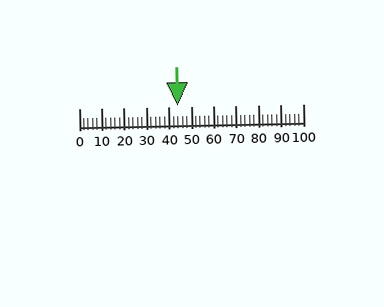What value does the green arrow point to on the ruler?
The green arrow points to approximately 44.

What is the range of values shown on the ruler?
The ruler shows values from 0 to 100.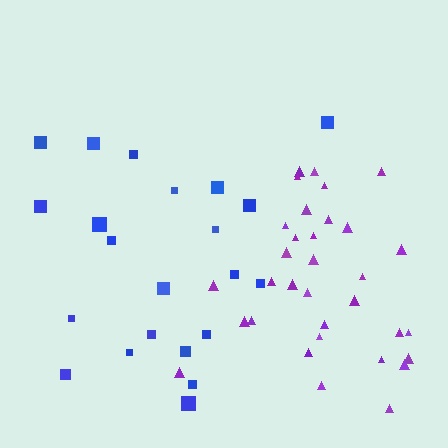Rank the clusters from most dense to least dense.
purple, blue.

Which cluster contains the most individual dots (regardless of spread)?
Purple (33).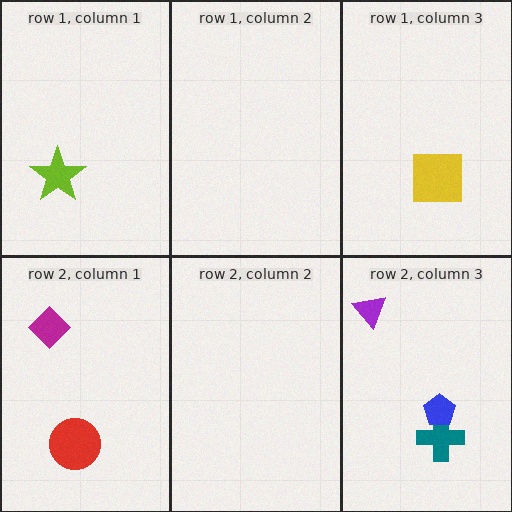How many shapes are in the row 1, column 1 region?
1.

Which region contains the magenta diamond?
The row 2, column 1 region.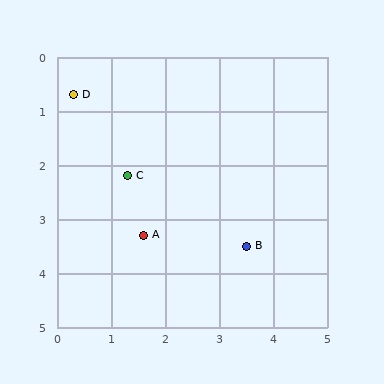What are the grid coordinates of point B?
Point B is at approximately (3.5, 3.5).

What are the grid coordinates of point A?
Point A is at approximately (1.6, 3.3).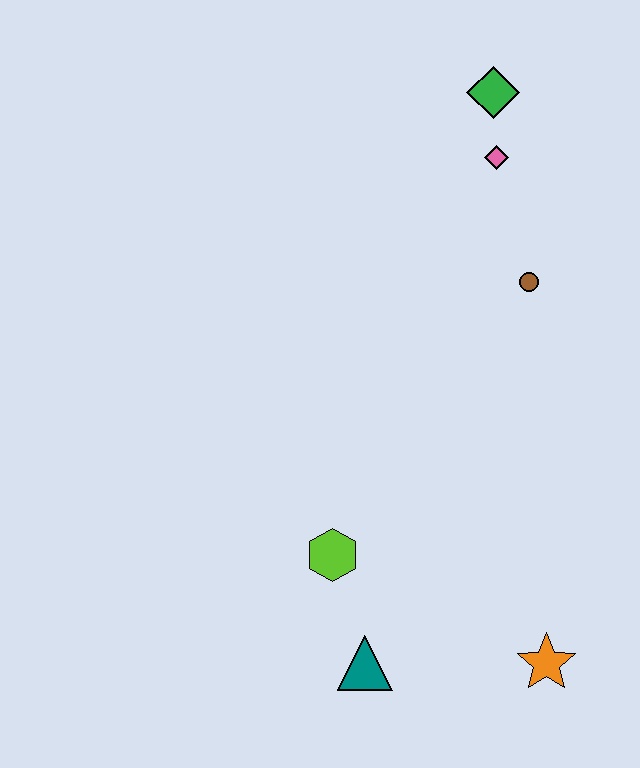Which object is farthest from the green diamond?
The teal triangle is farthest from the green diamond.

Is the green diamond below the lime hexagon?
No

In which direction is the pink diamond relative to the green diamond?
The pink diamond is below the green diamond.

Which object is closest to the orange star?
The teal triangle is closest to the orange star.